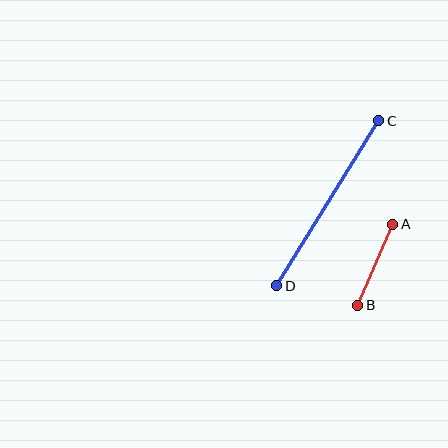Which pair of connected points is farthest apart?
Points C and D are farthest apart.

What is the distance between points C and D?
The distance is approximately 194 pixels.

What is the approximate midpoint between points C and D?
The midpoint is at approximately (328, 203) pixels.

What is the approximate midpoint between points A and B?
The midpoint is at approximately (375, 265) pixels.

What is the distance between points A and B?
The distance is approximately 88 pixels.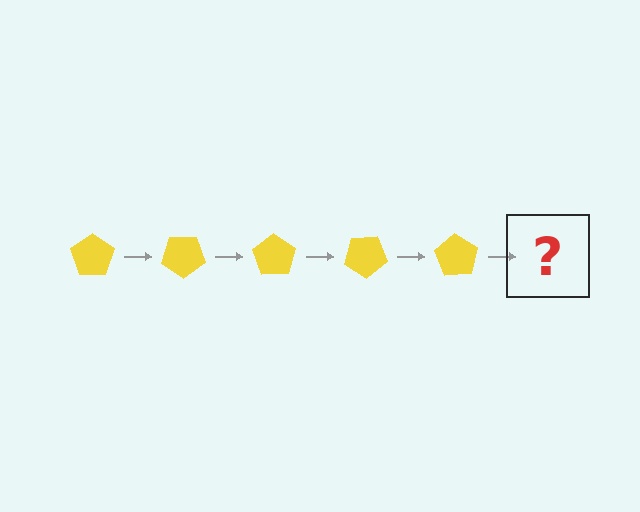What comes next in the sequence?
The next element should be a yellow pentagon rotated 175 degrees.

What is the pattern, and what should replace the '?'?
The pattern is that the pentagon rotates 35 degrees each step. The '?' should be a yellow pentagon rotated 175 degrees.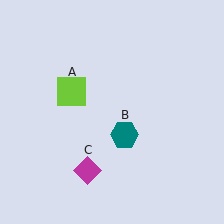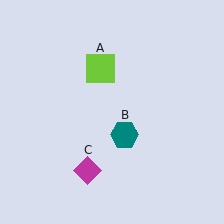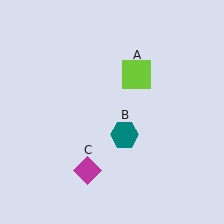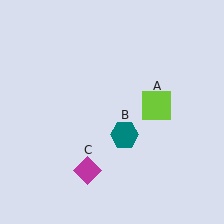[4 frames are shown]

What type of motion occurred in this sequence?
The lime square (object A) rotated clockwise around the center of the scene.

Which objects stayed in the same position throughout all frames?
Teal hexagon (object B) and magenta diamond (object C) remained stationary.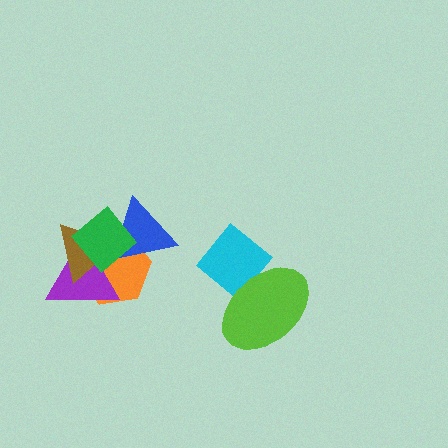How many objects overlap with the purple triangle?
3 objects overlap with the purple triangle.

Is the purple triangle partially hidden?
Yes, it is partially covered by another shape.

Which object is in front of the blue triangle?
The green diamond is in front of the blue triangle.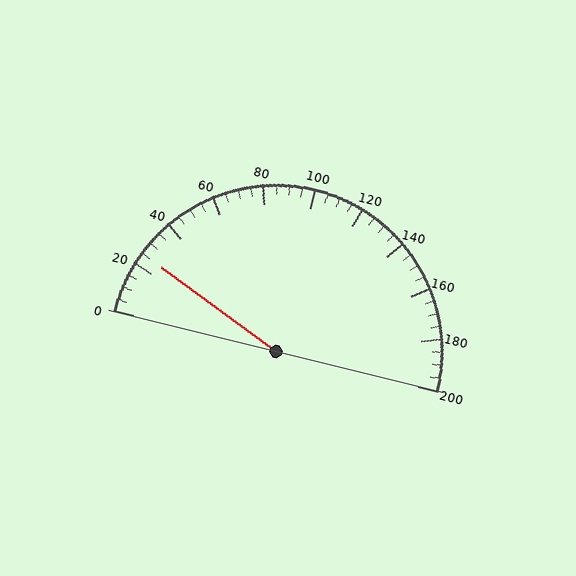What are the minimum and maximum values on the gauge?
The gauge ranges from 0 to 200.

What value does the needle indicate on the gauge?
The needle indicates approximately 25.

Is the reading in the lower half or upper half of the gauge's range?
The reading is in the lower half of the range (0 to 200).